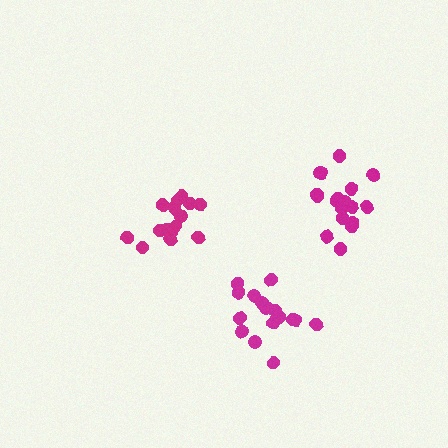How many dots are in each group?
Group 1: 16 dots, Group 2: 17 dots, Group 3: 18 dots (51 total).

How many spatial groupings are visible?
There are 3 spatial groupings.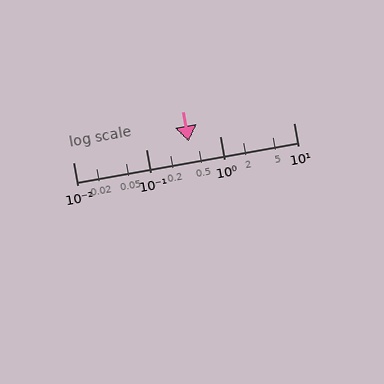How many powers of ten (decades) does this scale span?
The scale spans 3 decades, from 0.01 to 10.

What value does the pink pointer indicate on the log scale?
The pointer indicates approximately 0.37.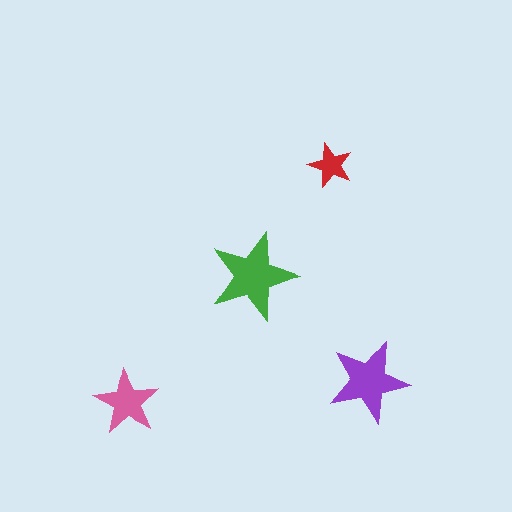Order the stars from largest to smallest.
the green one, the purple one, the pink one, the red one.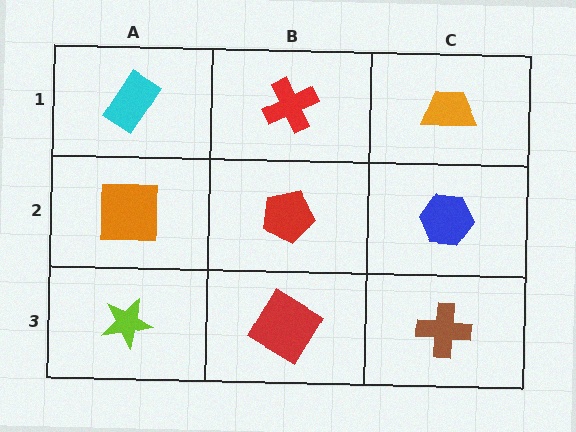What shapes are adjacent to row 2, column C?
An orange trapezoid (row 1, column C), a brown cross (row 3, column C), a red pentagon (row 2, column B).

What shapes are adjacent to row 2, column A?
A cyan rectangle (row 1, column A), a lime star (row 3, column A), a red pentagon (row 2, column B).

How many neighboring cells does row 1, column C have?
2.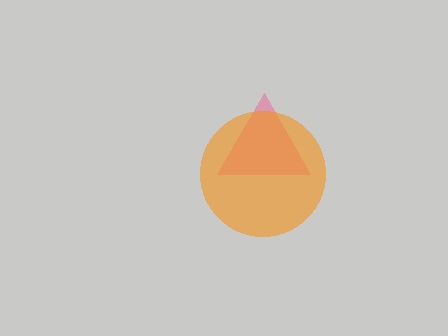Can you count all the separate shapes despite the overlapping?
Yes, there are 2 separate shapes.